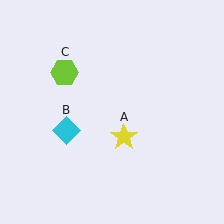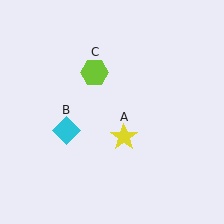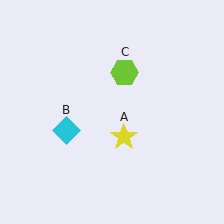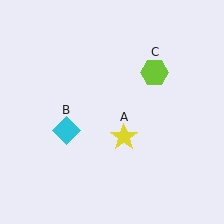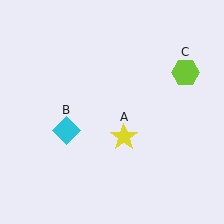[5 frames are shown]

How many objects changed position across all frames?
1 object changed position: lime hexagon (object C).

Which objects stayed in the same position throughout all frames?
Yellow star (object A) and cyan diamond (object B) remained stationary.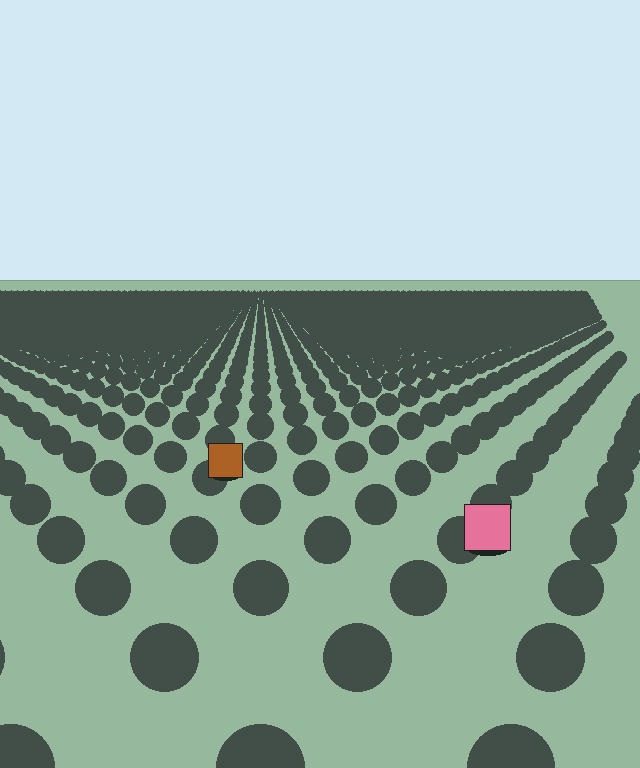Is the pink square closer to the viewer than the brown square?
Yes. The pink square is closer — you can tell from the texture gradient: the ground texture is coarser near it.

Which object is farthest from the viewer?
The brown square is farthest from the viewer. It appears smaller and the ground texture around it is denser.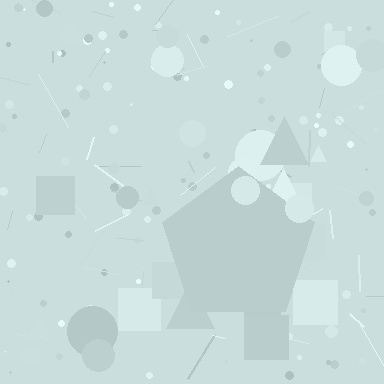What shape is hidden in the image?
A pentagon is hidden in the image.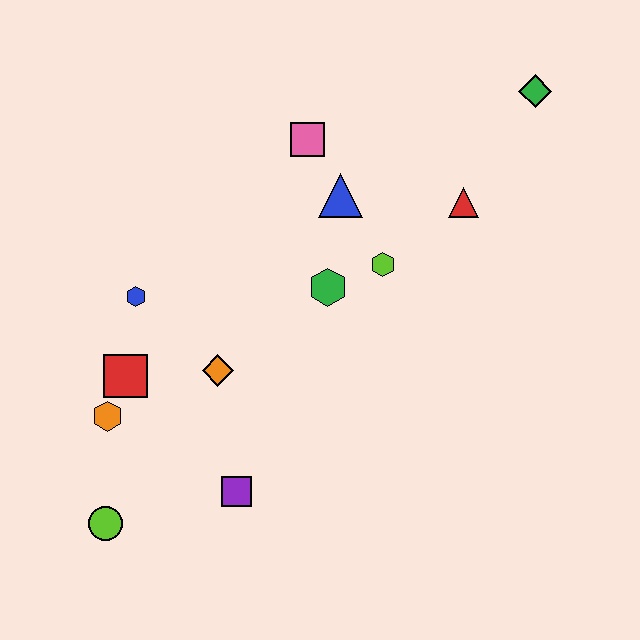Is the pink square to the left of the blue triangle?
Yes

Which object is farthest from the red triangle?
The lime circle is farthest from the red triangle.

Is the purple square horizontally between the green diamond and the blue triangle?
No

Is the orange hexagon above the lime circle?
Yes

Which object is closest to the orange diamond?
The red square is closest to the orange diamond.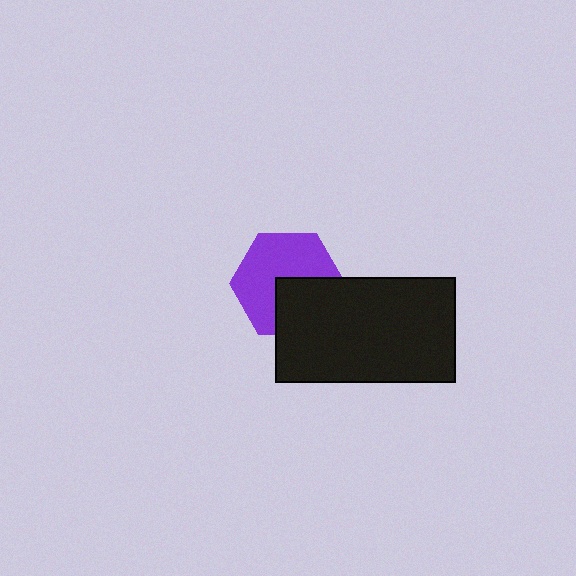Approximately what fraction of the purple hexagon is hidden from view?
Roughly 37% of the purple hexagon is hidden behind the black rectangle.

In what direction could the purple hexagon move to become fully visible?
The purple hexagon could move toward the upper-left. That would shift it out from behind the black rectangle entirely.